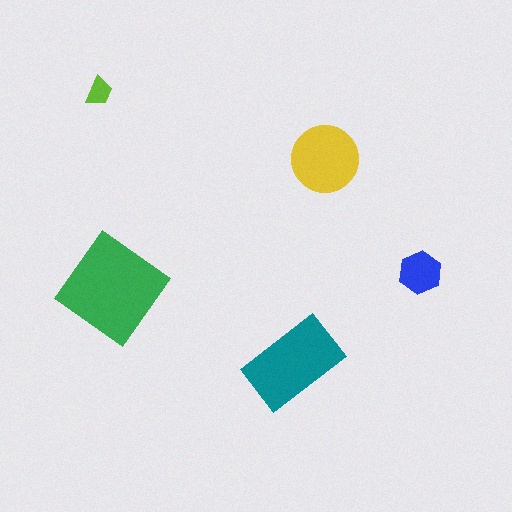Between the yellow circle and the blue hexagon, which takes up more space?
The yellow circle.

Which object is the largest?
The green diamond.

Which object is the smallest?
The lime trapezoid.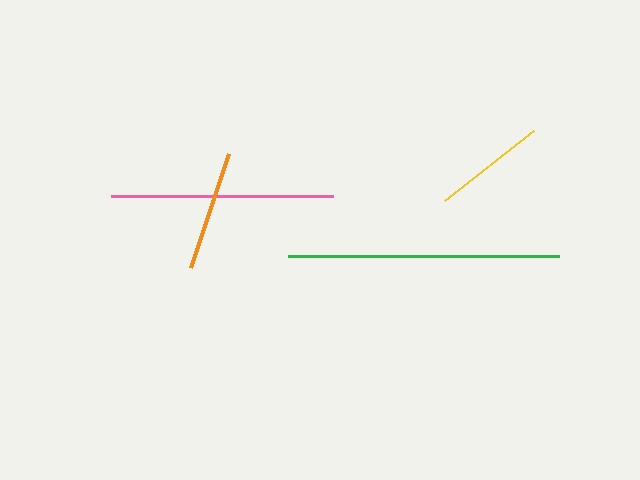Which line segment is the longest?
The green line is the longest at approximately 272 pixels.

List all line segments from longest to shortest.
From longest to shortest: green, pink, orange, yellow.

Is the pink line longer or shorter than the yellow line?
The pink line is longer than the yellow line.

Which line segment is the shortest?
The yellow line is the shortest at approximately 112 pixels.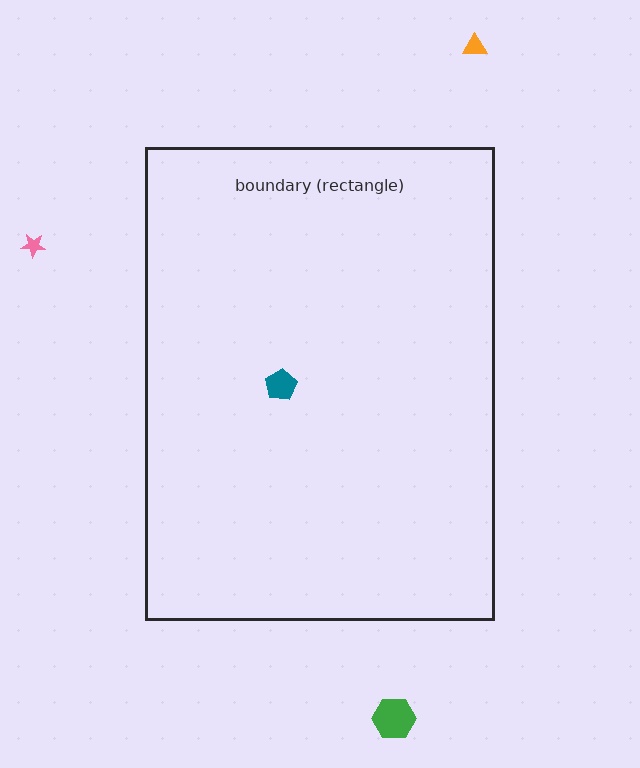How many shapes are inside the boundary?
1 inside, 3 outside.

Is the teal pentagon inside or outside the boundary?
Inside.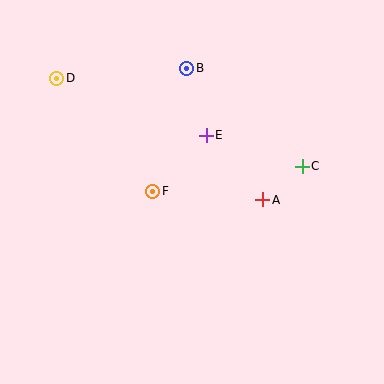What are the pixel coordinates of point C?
Point C is at (302, 166).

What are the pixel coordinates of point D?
Point D is at (57, 78).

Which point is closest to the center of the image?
Point F at (153, 191) is closest to the center.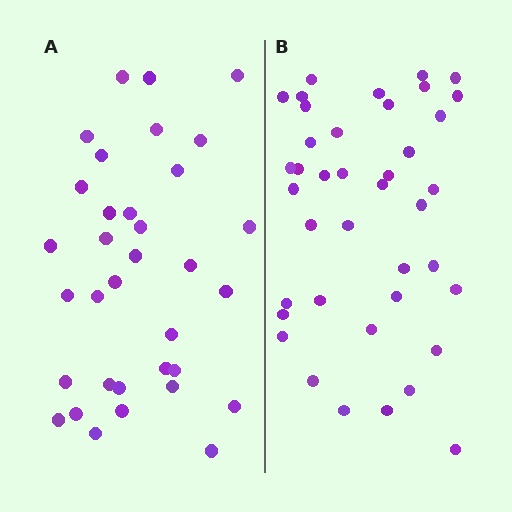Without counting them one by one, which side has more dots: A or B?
Region B (the right region) has more dots.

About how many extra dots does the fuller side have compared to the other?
Region B has about 6 more dots than region A.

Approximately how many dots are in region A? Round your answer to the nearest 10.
About 30 dots. (The exact count is 34, which rounds to 30.)